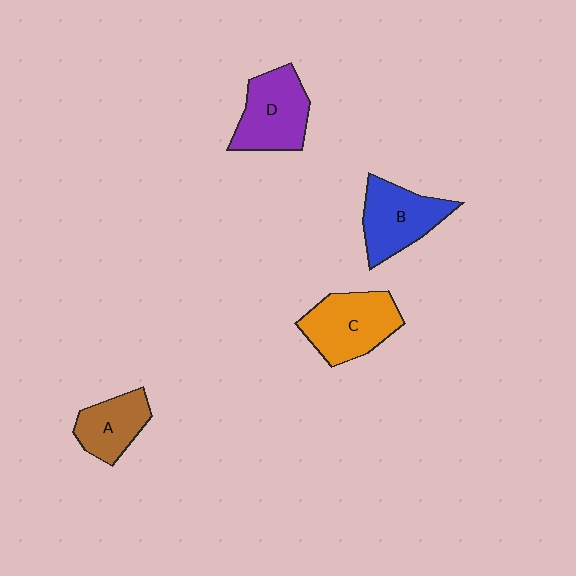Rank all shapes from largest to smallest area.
From largest to smallest: C (orange), D (purple), B (blue), A (brown).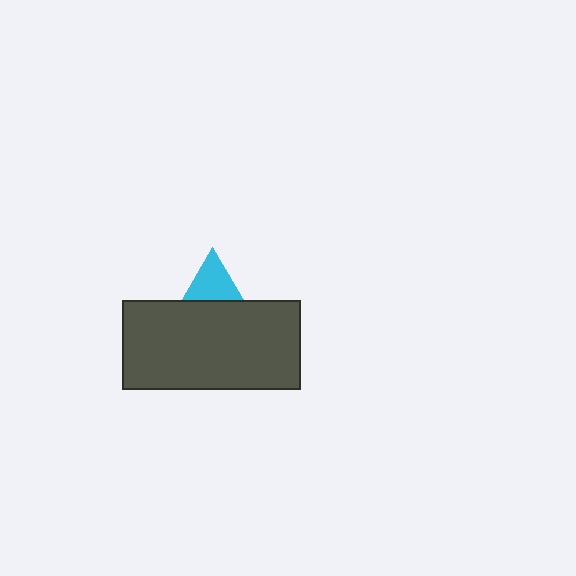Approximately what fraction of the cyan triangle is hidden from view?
Roughly 55% of the cyan triangle is hidden behind the dark gray rectangle.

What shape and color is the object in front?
The object in front is a dark gray rectangle.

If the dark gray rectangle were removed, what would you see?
You would see the complete cyan triangle.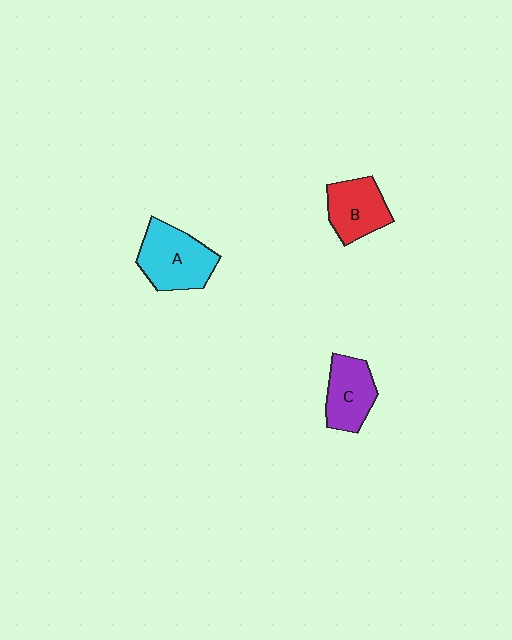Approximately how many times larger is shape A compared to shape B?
Approximately 1.3 times.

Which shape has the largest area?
Shape A (cyan).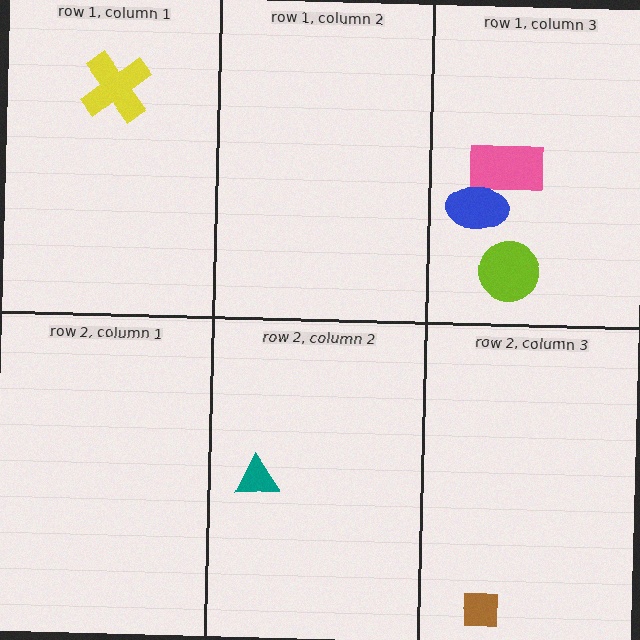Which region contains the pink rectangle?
The row 1, column 3 region.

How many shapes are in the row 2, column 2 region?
1.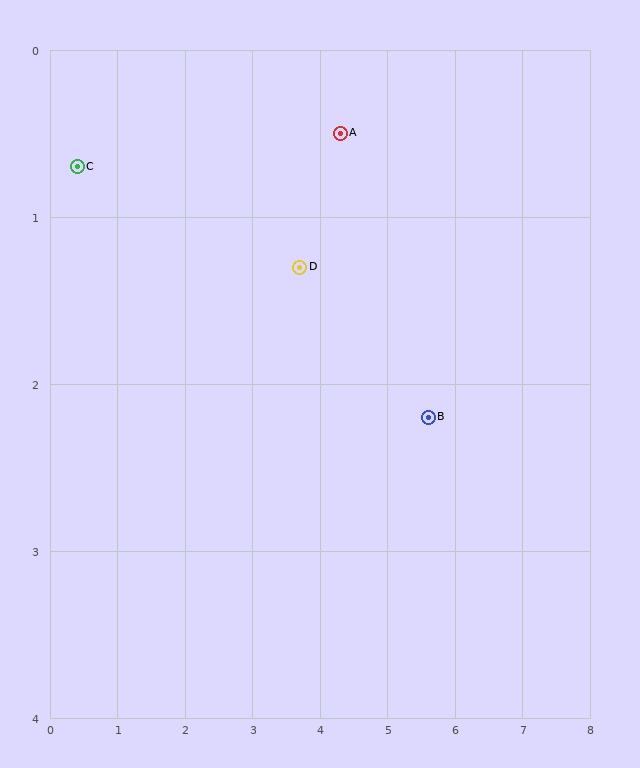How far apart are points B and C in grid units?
Points B and C are about 5.4 grid units apart.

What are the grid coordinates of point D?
Point D is at approximately (3.7, 1.3).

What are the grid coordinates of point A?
Point A is at approximately (4.3, 0.5).